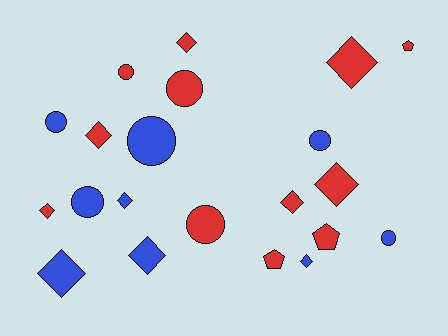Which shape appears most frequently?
Diamond, with 10 objects.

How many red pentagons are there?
There are 3 red pentagons.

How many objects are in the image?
There are 21 objects.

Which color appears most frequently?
Red, with 12 objects.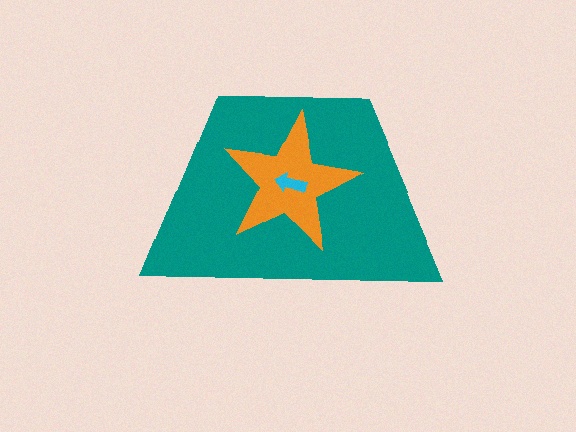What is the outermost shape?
The teal trapezoid.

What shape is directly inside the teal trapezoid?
The orange star.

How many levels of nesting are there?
3.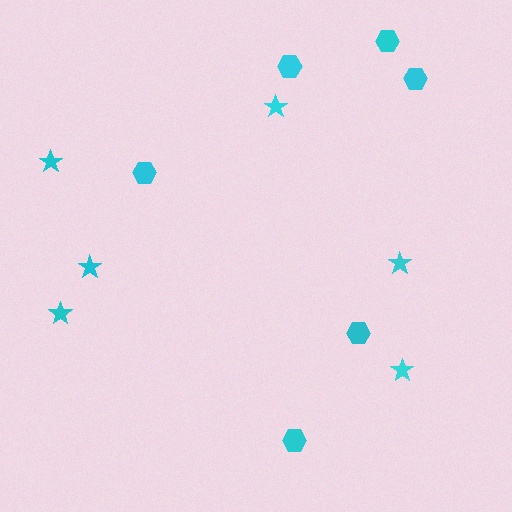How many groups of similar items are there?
There are 2 groups: one group of stars (6) and one group of hexagons (6).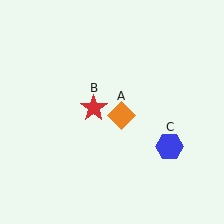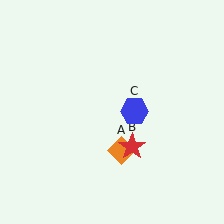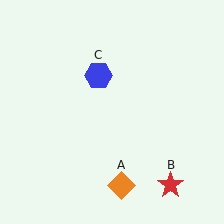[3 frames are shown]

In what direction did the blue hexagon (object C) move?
The blue hexagon (object C) moved up and to the left.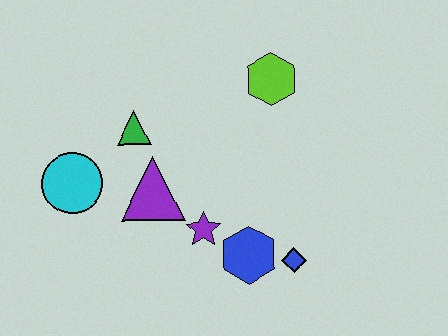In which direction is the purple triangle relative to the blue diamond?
The purple triangle is to the left of the blue diamond.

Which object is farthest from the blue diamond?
The cyan circle is farthest from the blue diamond.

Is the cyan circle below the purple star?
No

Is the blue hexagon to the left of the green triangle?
No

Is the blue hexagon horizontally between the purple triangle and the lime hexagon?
Yes